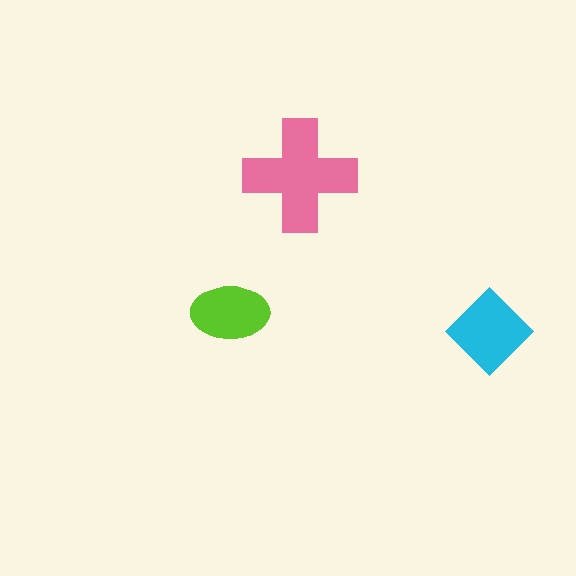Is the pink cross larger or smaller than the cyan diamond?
Larger.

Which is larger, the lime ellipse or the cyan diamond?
The cyan diamond.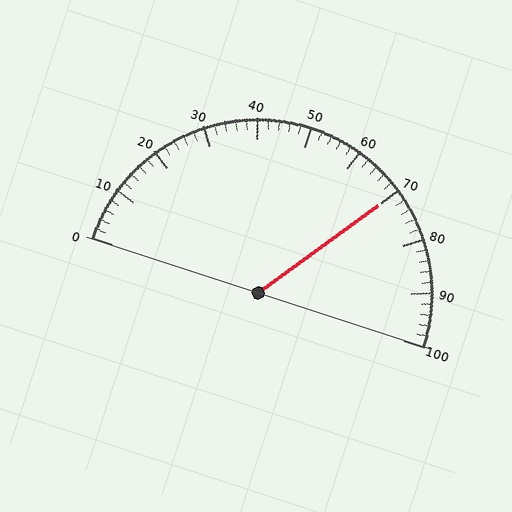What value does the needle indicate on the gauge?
The needle indicates approximately 70.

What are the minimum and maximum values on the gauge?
The gauge ranges from 0 to 100.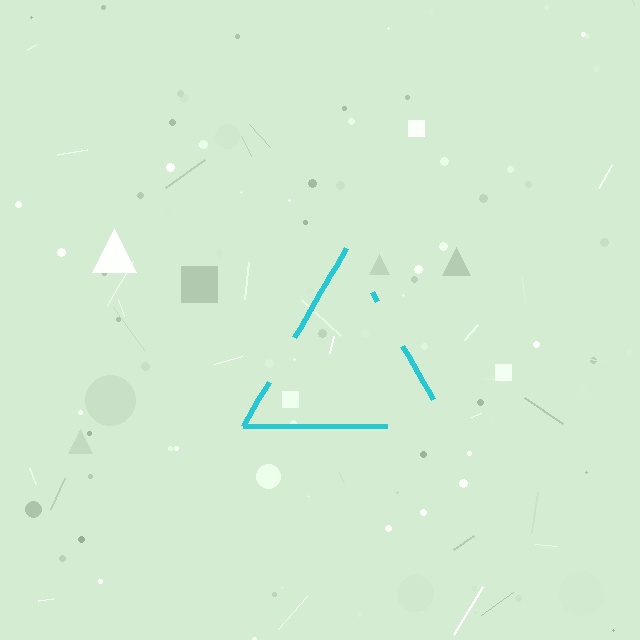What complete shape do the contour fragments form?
The contour fragments form a triangle.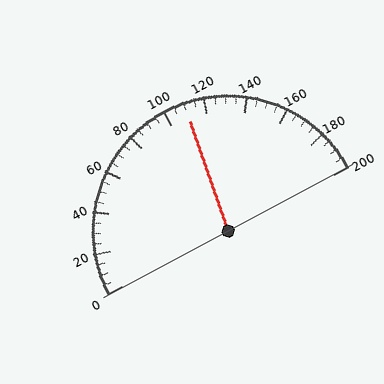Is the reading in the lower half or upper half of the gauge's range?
The reading is in the upper half of the range (0 to 200).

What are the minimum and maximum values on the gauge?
The gauge ranges from 0 to 200.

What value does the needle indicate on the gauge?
The needle indicates approximately 110.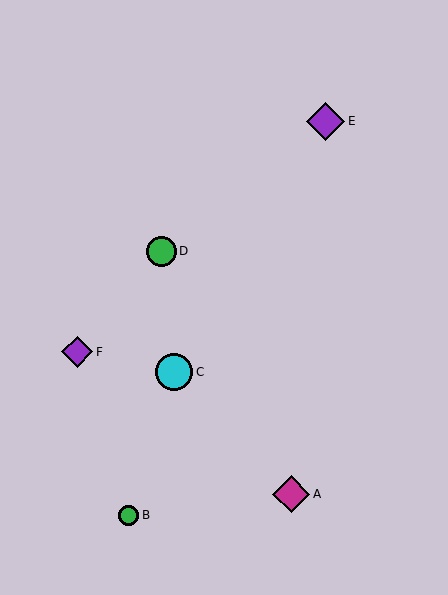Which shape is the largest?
The purple diamond (labeled E) is the largest.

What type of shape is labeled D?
Shape D is a green circle.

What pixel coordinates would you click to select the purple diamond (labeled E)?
Click at (326, 121) to select the purple diamond E.